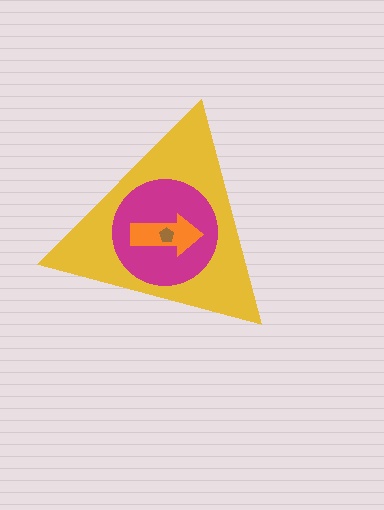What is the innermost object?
The brown pentagon.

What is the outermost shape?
The yellow triangle.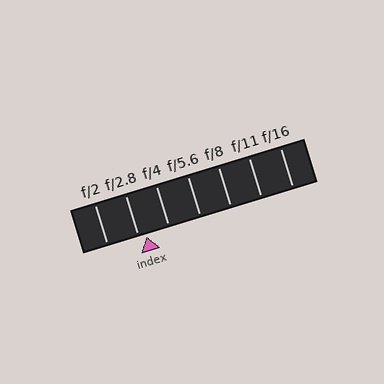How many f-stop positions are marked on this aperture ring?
There are 7 f-stop positions marked.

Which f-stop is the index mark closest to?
The index mark is closest to f/2.8.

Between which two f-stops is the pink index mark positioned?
The index mark is between f/2.8 and f/4.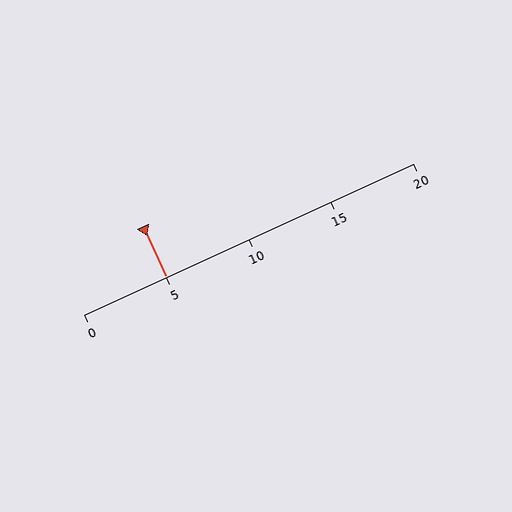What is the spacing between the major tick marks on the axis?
The major ticks are spaced 5 apart.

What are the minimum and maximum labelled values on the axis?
The axis runs from 0 to 20.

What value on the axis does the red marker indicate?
The marker indicates approximately 5.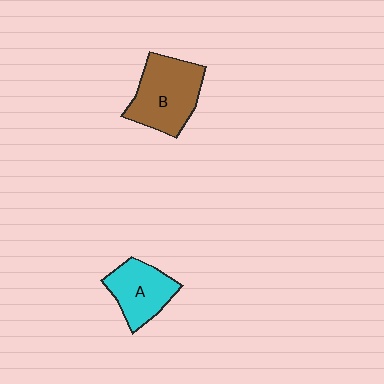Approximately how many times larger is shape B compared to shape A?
Approximately 1.3 times.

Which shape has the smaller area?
Shape A (cyan).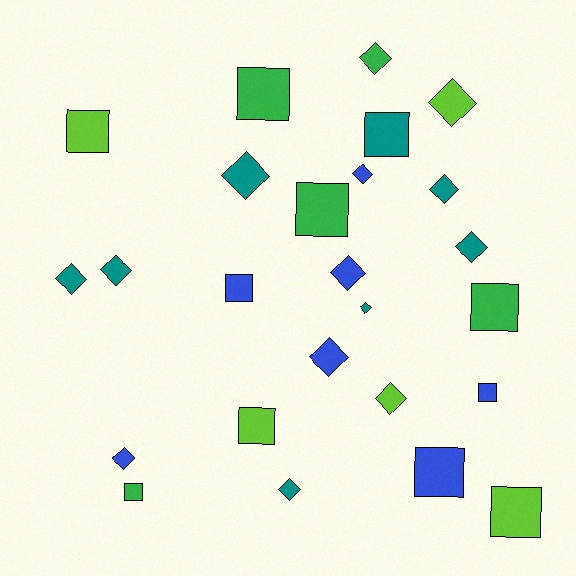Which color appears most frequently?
Teal, with 8 objects.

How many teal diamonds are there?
There are 7 teal diamonds.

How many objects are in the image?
There are 25 objects.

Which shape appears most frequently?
Diamond, with 14 objects.